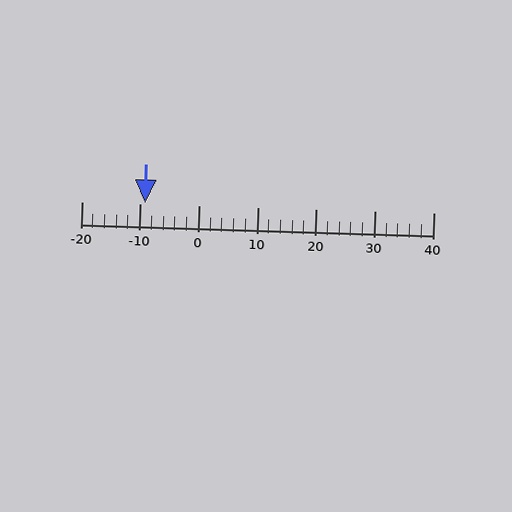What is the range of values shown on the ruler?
The ruler shows values from -20 to 40.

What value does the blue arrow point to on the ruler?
The blue arrow points to approximately -9.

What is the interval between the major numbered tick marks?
The major tick marks are spaced 10 units apart.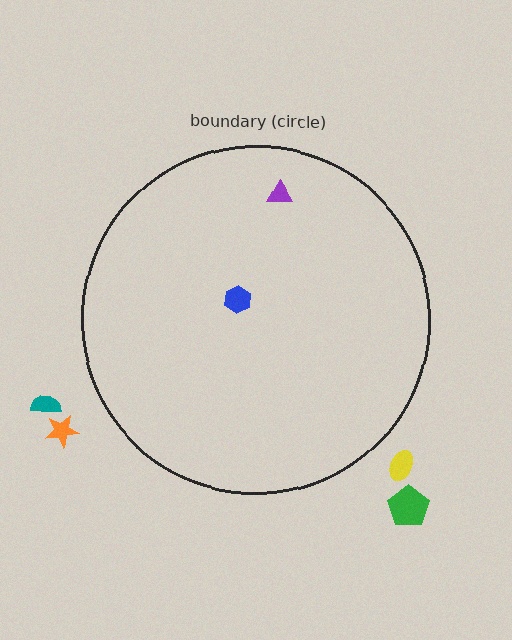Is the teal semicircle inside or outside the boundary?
Outside.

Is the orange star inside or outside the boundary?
Outside.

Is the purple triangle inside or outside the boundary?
Inside.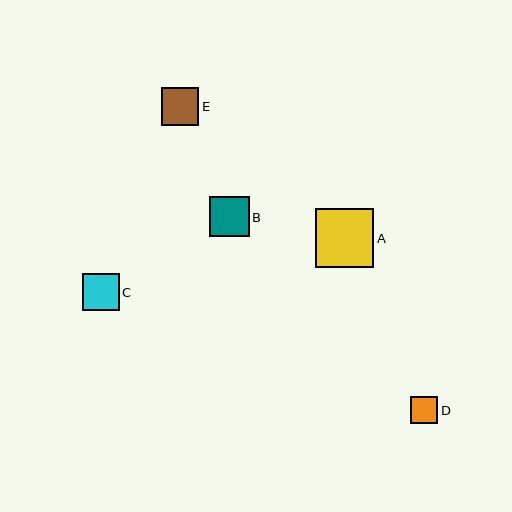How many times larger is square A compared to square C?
Square A is approximately 1.6 times the size of square C.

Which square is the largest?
Square A is the largest with a size of approximately 58 pixels.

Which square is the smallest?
Square D is the smallest with a size of approximately 27 pixels.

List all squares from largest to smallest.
From largest to smallest: A, B, E, C, D.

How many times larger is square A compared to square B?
Square A is approximately 1.5 times the size of square B.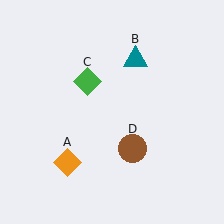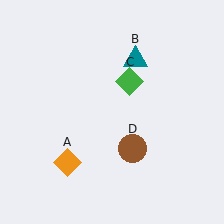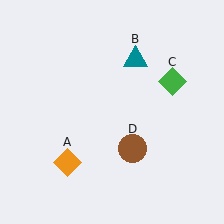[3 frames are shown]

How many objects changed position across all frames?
1 object changed position: green diamond (object C).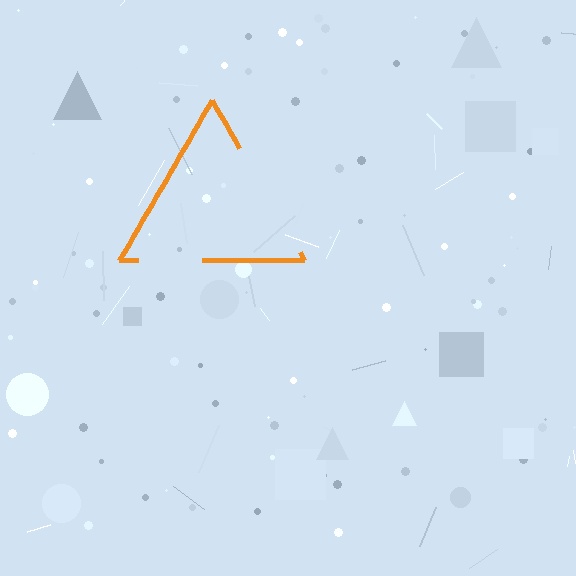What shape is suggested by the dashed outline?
The dashed outline suggests a triangle.